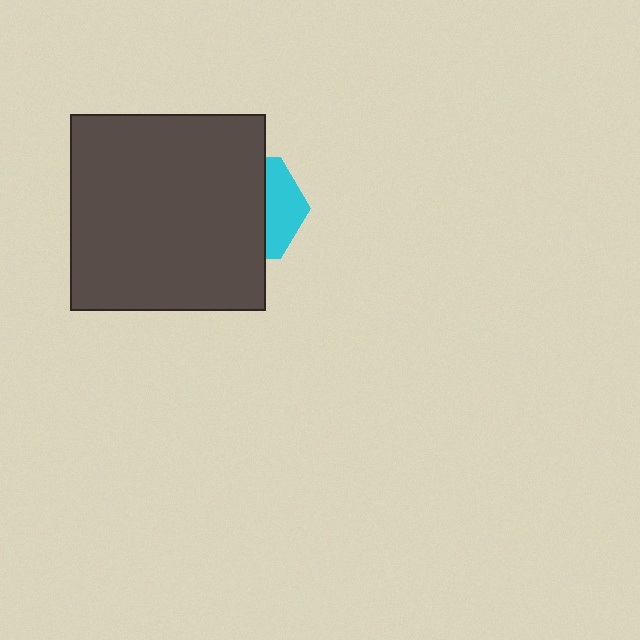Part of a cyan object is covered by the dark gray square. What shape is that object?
It is a hexagon.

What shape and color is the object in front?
The object in front is a dark gray square.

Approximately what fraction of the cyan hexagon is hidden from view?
Roughly 66% of the cyan hexagon is hidden behind the dark gray square.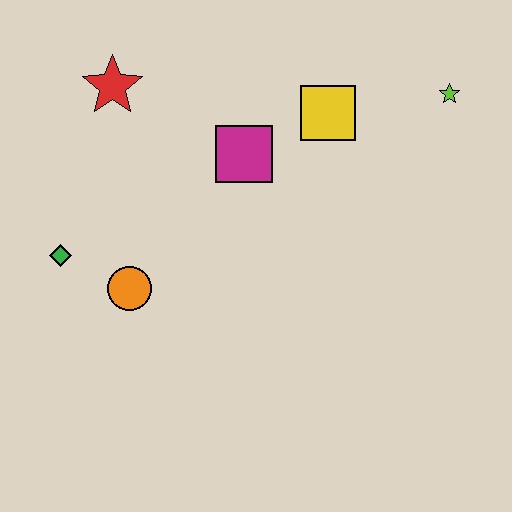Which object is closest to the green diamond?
The orange circle is closest to the green diamond.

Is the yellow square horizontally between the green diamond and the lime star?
Yes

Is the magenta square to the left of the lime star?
Yes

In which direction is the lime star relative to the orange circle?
The lime star is to the right of the orange circle.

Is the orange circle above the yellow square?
No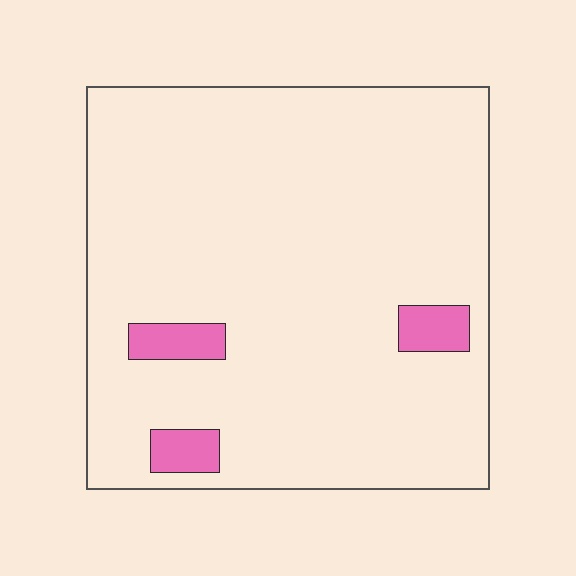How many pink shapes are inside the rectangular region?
3.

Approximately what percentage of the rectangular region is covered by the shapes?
Approximately 5%.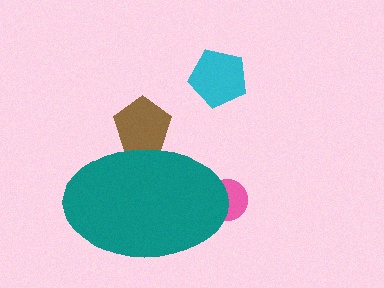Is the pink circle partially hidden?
Yes, the pink circle is partially hidden behind the teal ellipse.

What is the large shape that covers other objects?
A teal ellipse.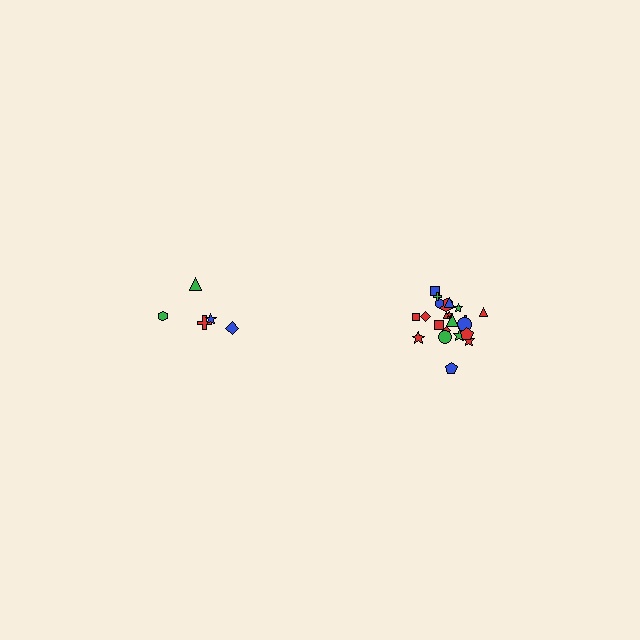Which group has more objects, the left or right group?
The right group.